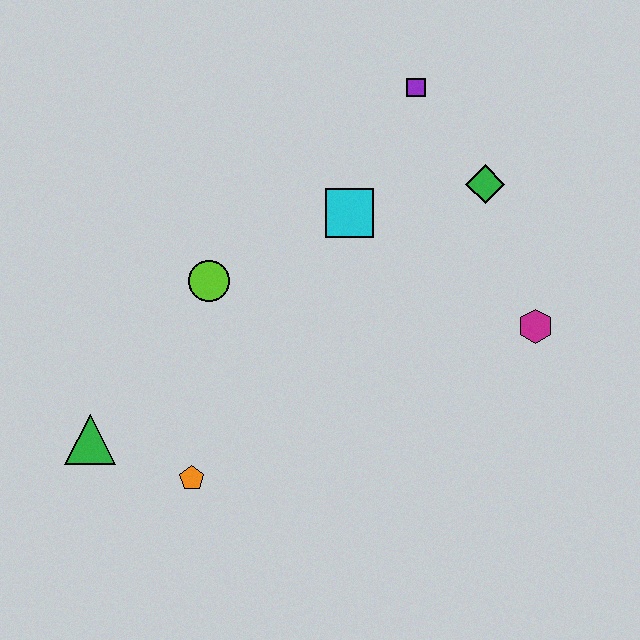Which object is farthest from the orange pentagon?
The purple square is farthest from the orange pentagon.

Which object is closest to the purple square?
The green diamond is closest to the purple square.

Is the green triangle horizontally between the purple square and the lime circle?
No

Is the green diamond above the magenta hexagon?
Yes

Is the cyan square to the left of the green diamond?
Yes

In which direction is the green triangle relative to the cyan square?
The green triangle is to the left of the cyan square.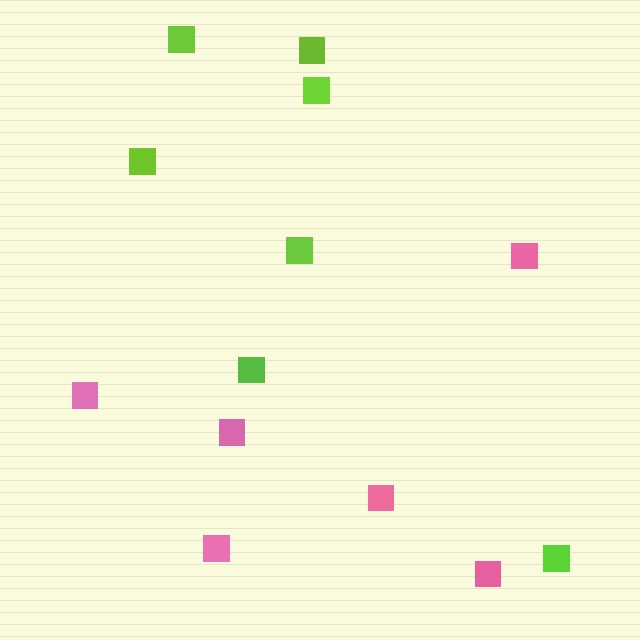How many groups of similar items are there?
There are 2 groups: one group of pink squares (6) and one group of lime squares (7).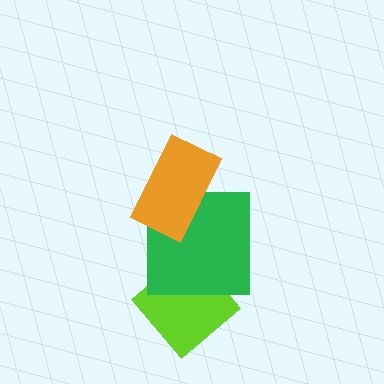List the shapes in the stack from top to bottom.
From top to bottom: the orange rectangle, the green square, the lime diamond.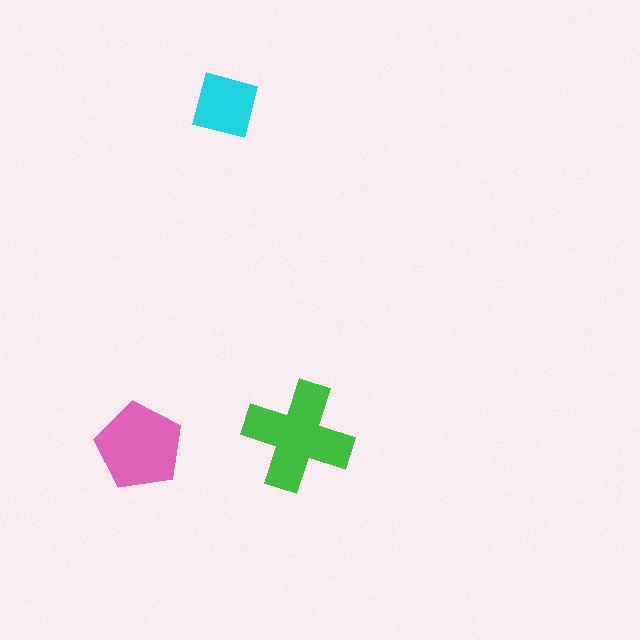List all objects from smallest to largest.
The cyan square, the pink pentagon, the green cross.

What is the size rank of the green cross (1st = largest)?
1st.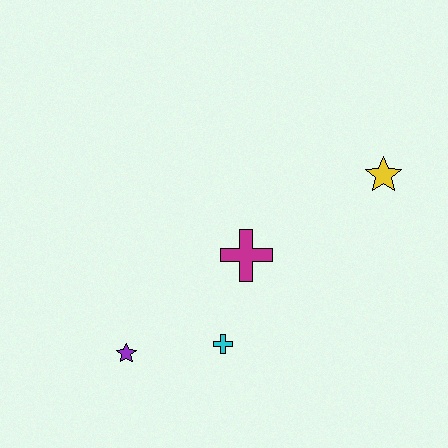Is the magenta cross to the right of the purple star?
Yes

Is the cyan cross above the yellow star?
No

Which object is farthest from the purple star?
The yellow star is farthest from the purple star.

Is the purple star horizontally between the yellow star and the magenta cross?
No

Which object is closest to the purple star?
The cyan cross is closest to the purple star.